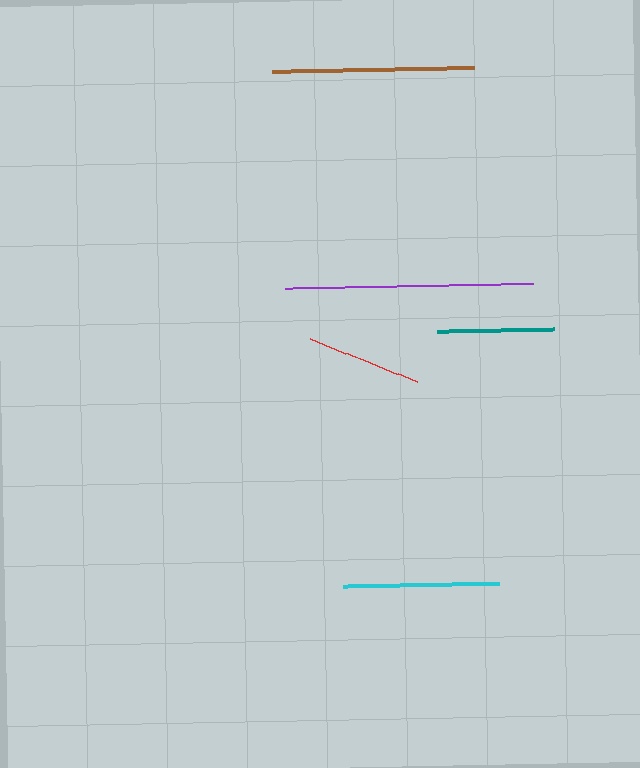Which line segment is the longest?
The purple line is the longest at approximately 248 pixels.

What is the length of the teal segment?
The teal segment is approximately 118 pixels long.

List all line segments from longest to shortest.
From longest to shortest: purple, brown, cyan, teal, red.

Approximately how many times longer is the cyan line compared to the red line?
The cyan line is approximately 1.4 times the length of the red line.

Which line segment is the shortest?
The red line is the shortest at approximately 115 pixels.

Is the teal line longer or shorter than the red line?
The teal line is longer than the red line.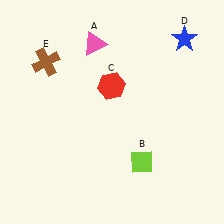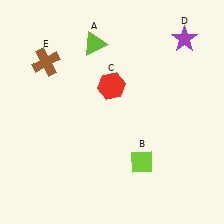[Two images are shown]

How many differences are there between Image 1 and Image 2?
There are 2 differences between the two images.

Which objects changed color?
A changed from pink to lime. D changed from blue to purple.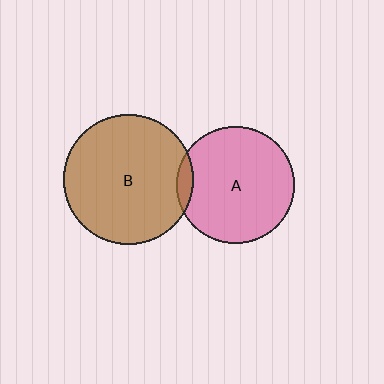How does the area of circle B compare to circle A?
Approximately 1.2 times.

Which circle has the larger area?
Circle B (brown).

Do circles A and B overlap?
Yes.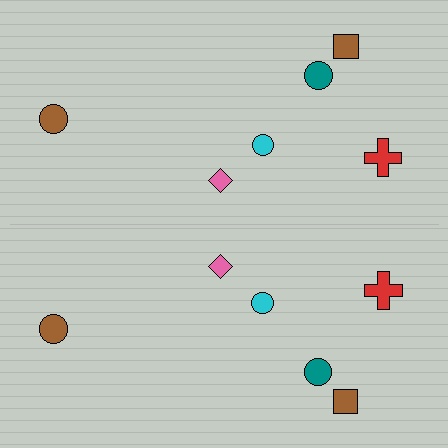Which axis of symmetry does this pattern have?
The pattern has a horizontal axis of symmetry running through the center of the image.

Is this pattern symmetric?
Yes, this pattern has bilateral (reflection) symmetry.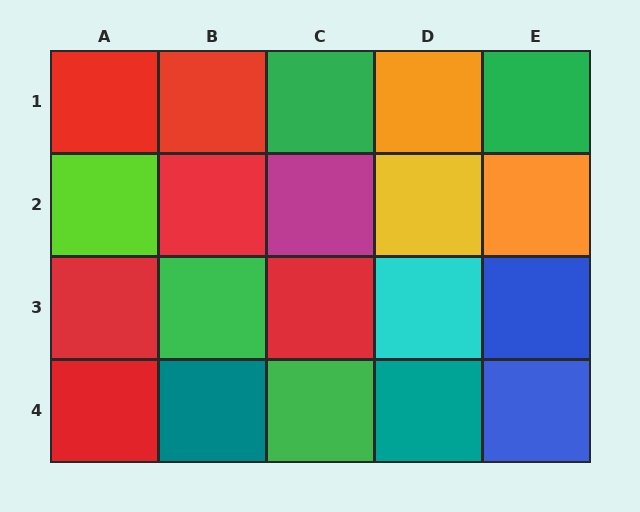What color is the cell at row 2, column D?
Yellow.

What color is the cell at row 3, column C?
Red.